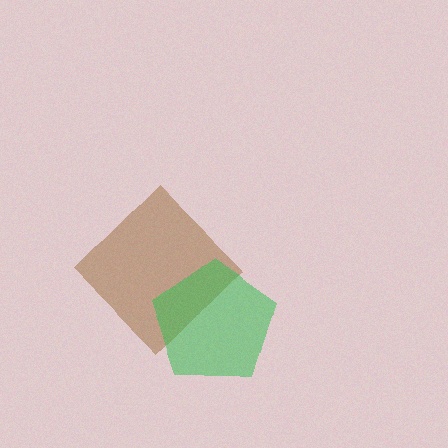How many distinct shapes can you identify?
There are 2 distinct shapes: a brown diamond, a green pentagon.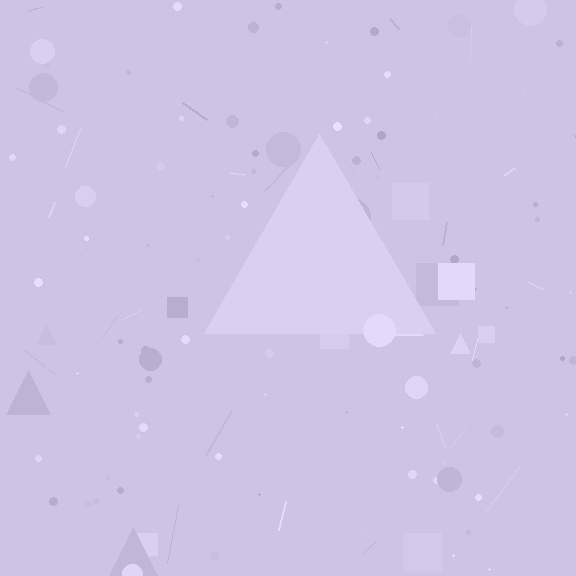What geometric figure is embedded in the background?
A triangle is embedded in the background.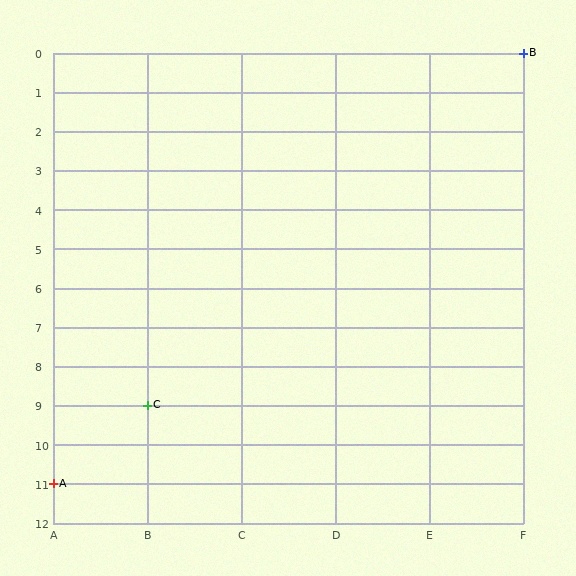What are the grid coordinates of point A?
Point A is at grid coordinates (A, 11).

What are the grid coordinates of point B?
Point B is at grid coordinates (F, 0).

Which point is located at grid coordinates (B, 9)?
Point C is at (B, 9).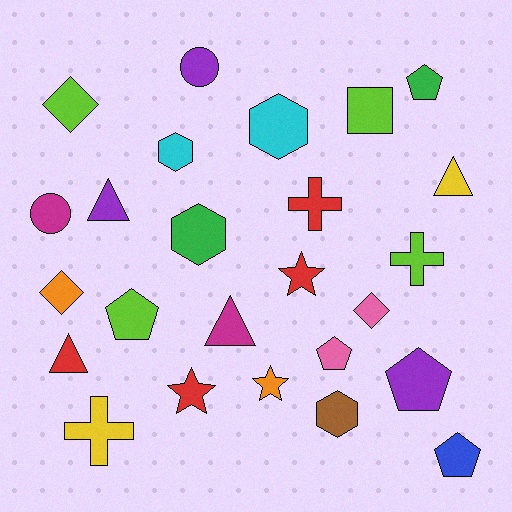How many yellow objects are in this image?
There are 2 yellow objects.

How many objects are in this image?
There are 25 objects.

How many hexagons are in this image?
There are 4 hexagons.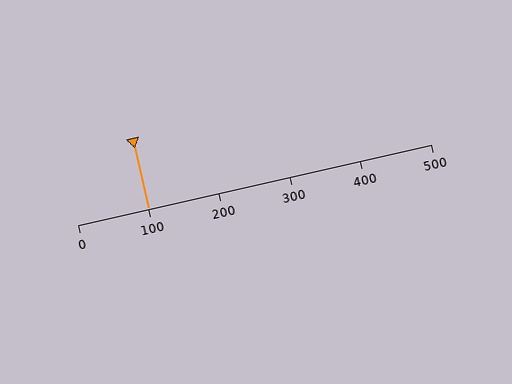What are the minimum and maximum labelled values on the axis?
The axis runs from 0 to 500.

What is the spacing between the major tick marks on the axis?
The major ticks are spaced 100 apart.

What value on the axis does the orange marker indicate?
The marker indicates approximately 100.